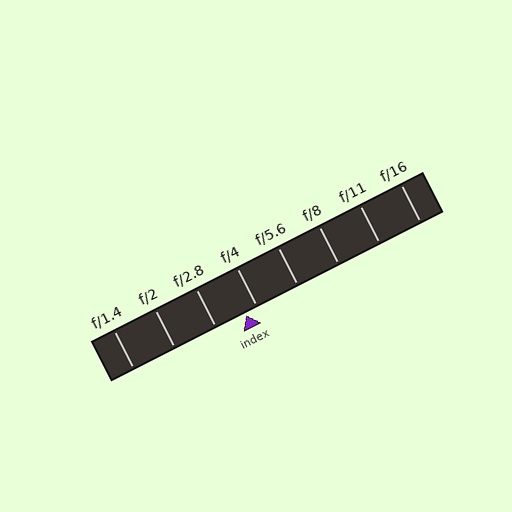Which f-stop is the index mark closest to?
The index mark is closest to f/4.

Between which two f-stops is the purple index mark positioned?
The index mark is between f/2.8 and f/4.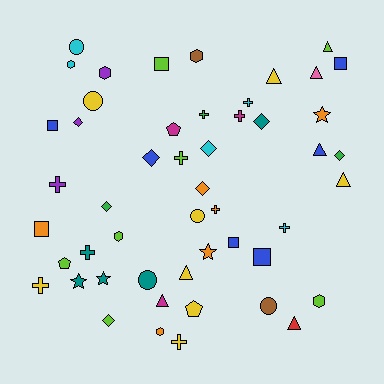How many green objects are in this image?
There are 3 green objects.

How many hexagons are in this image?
There are 6 hexagons.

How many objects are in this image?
There are 50 objects.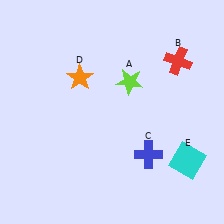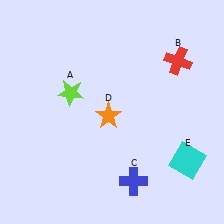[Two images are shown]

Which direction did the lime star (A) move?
The lime star (A) moved left.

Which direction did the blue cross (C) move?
The blue cross (C) moved down.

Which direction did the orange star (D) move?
The orange star (D) moved down.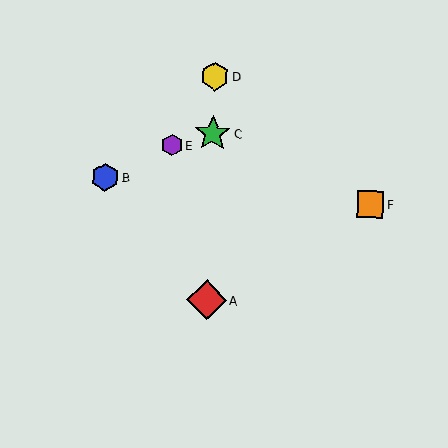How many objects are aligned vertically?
3 objects (A, C, D) are aligned vertically.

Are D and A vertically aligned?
Yes, both are at x≈215.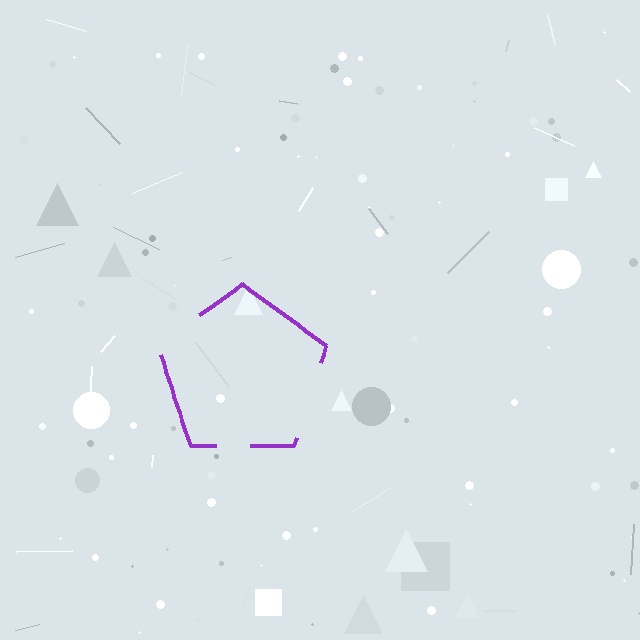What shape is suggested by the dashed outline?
The dashed outline suggests a pentagon.